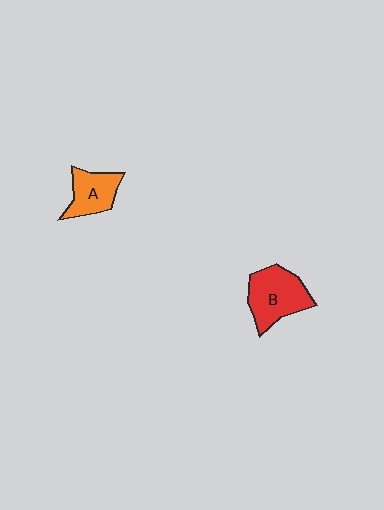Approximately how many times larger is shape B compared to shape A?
Approximately 1.4 times.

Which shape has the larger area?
Shape B (red).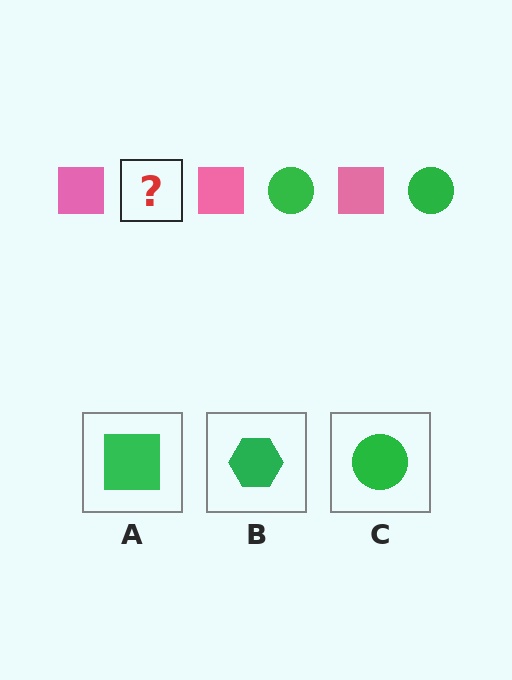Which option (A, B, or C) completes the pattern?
C.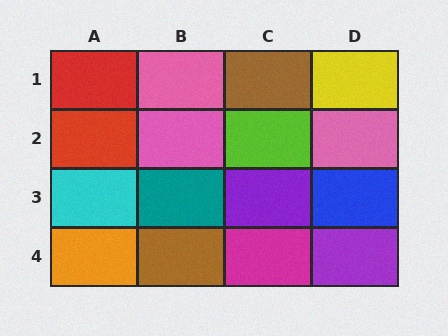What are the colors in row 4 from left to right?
Orange, brown, magenta, purple.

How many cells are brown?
2 cells are brown.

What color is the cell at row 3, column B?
Teal.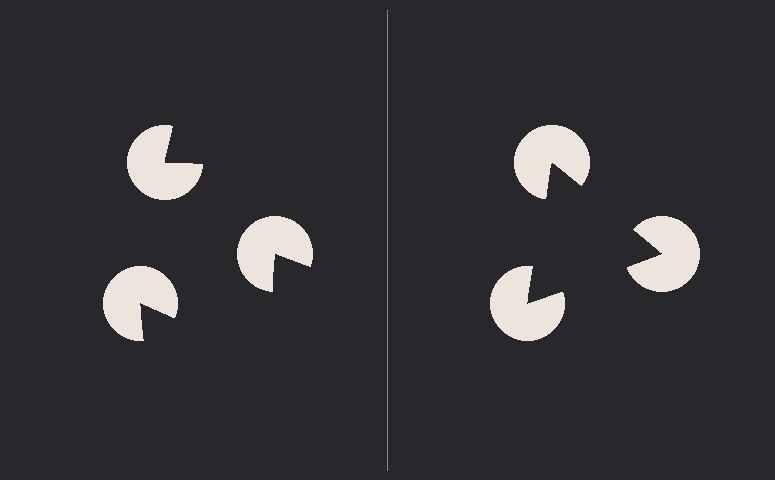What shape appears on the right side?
An illusory triangle.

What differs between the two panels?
The pac-man discs are positioned identically on both sides; only the wedge orientations differ. On the right they align to a triangle; on the left they are misaligned.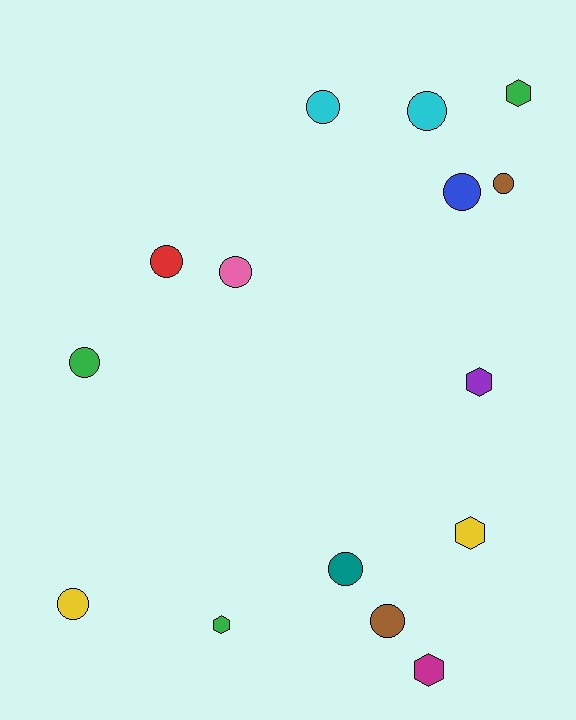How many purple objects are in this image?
There is 1 purple object.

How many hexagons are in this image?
There are 5 hexagons.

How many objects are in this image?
There are 15 objects.